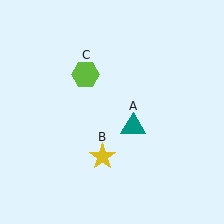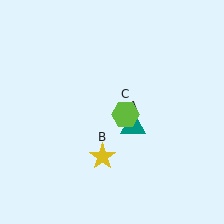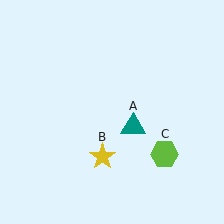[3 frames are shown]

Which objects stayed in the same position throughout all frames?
Teal triangle (object A) and yellow star (object B) remained stationary.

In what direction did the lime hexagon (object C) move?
The lime hexagon (object C) moved down and to the right.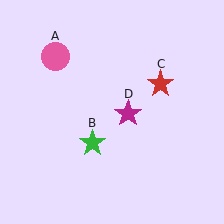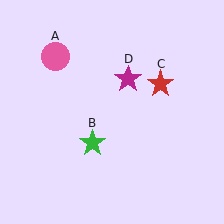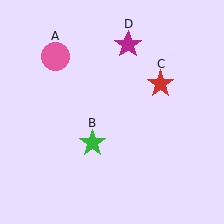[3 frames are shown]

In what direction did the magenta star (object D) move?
The magenta star (object D) moved up.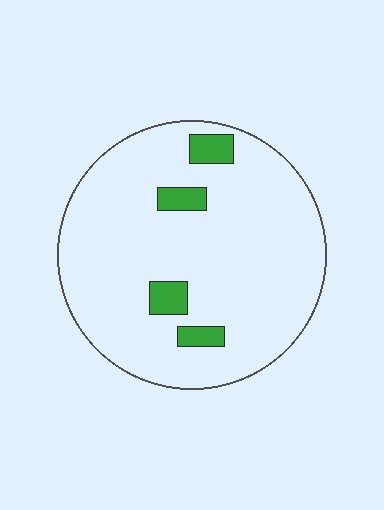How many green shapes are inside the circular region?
4.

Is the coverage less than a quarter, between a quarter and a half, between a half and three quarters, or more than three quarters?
Less than a quarter.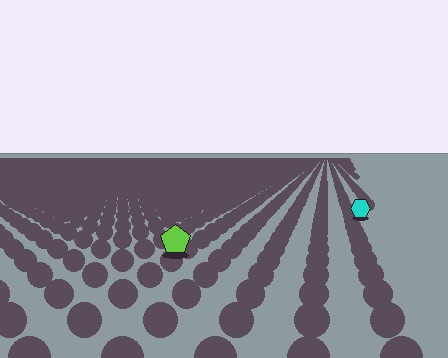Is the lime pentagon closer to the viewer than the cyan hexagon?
Yes. The lime pentagon is closer — you can tell from the texture gradient: the ground texture is coarser near it.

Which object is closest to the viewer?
The lime pentagon is closest. The texture marks near it are larger and more spread out.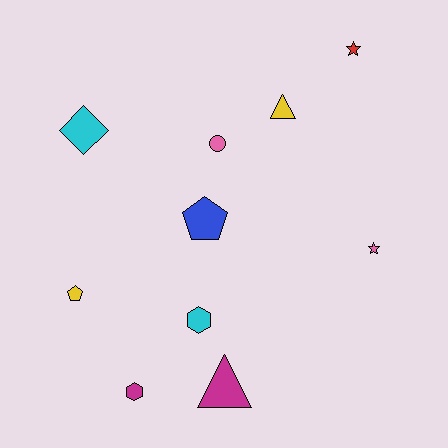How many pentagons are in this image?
There are 2 pentagons.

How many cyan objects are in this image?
There are 2 cyan objects.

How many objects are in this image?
There are 10 objects.